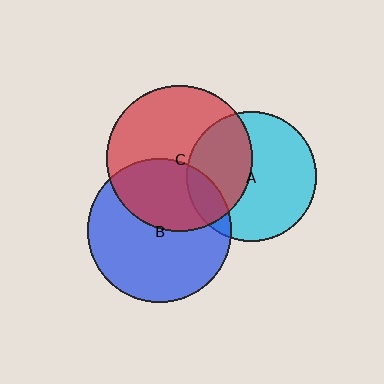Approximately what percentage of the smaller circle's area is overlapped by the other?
Approximately 40%.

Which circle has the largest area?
Circle C (red).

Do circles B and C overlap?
Yes.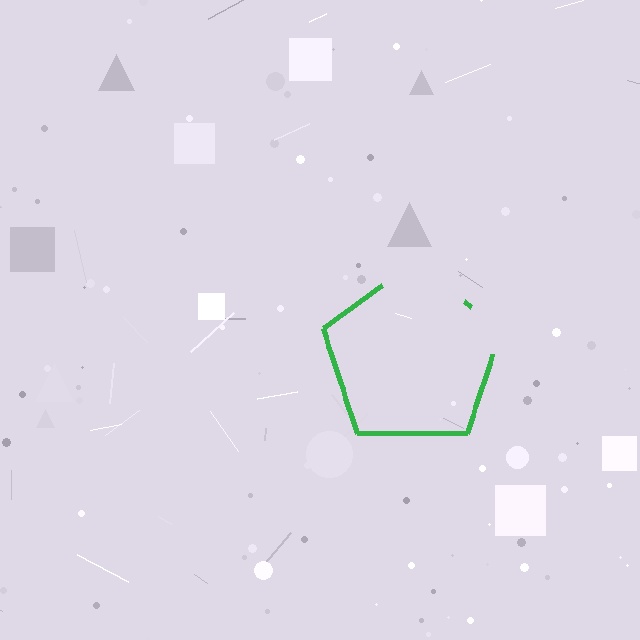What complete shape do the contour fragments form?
The contour fragments form a pentagon.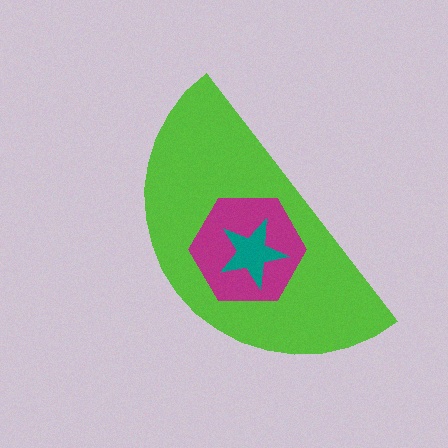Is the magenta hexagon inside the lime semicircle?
Yes.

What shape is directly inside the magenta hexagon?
The teal star.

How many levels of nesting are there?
3.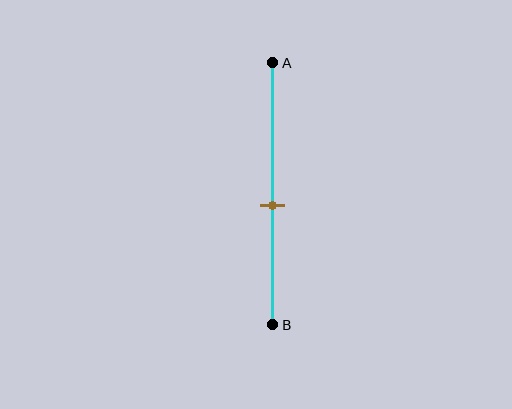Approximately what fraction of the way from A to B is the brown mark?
The brown mark is approximately 55% of the way from A to B.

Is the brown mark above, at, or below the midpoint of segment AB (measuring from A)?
The brown mark is below the midpoint of segment AB.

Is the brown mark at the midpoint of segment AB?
No, the mark is at about 55% from A, not at the 50% midpoint.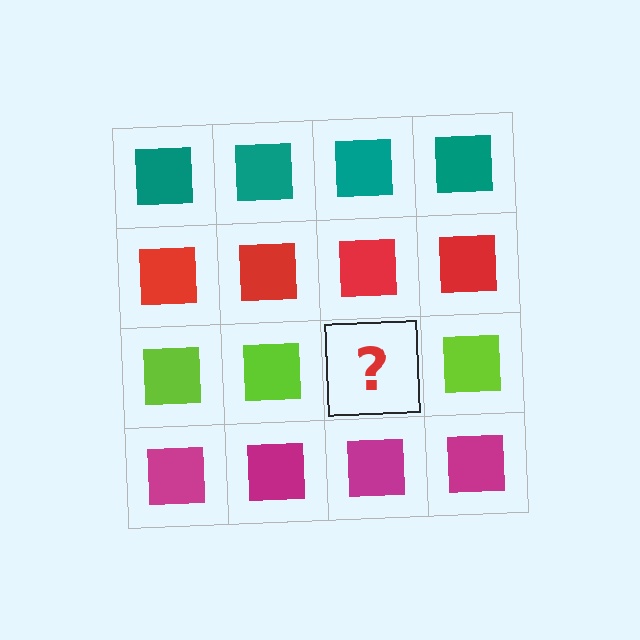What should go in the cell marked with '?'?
The missing cell should contain a lime square.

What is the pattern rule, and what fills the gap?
The rule is that each row has a consistent color. The gap should be filled with a lime square.